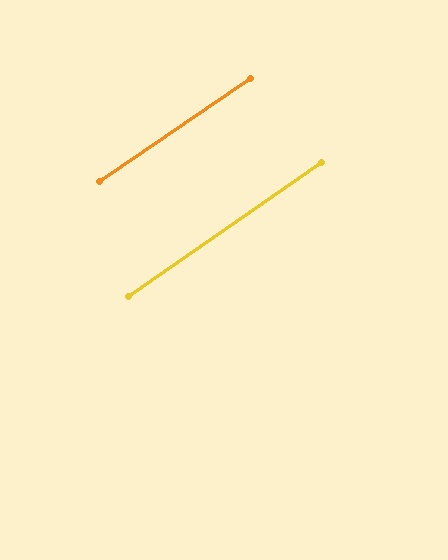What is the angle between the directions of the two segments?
Approximately 0 degrees.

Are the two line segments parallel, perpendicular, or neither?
Parallel — their directions differ by only 0.4°.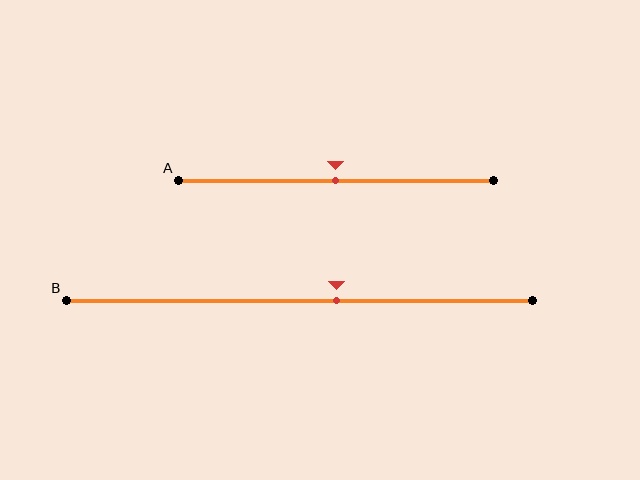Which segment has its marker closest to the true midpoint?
Segment A has its marker closest to the true midpoint.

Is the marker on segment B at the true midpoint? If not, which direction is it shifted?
No, the marker on segment B is shifted to the right by about 8% of the segment length.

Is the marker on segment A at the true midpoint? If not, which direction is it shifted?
Yes, the marker on segment A is at the true midpoint.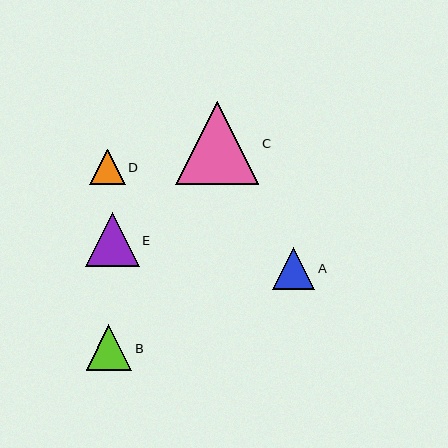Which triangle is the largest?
Triangle C is the largest with a size of approximately 83 pixels.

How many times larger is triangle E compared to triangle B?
Triangle E is approximately 1.2 times the size of triangle B.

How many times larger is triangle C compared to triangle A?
Triangle C is approximately 2.0 times the size of triangle A.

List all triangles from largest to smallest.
From largest to smallest: C, E, B, A, D.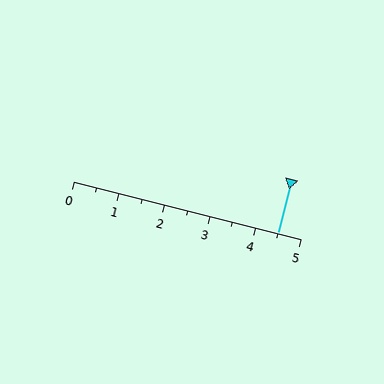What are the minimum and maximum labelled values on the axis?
The axis runs from 0 to 5.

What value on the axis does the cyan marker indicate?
The marker indicates approximately 4.5.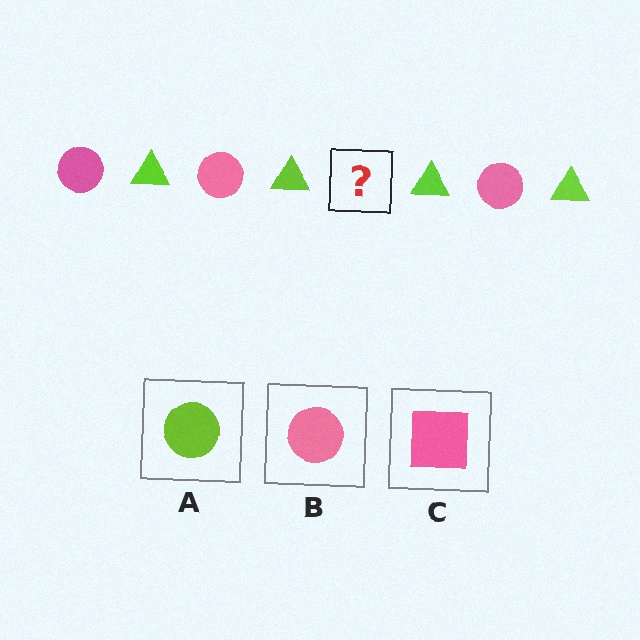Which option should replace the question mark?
Option B.